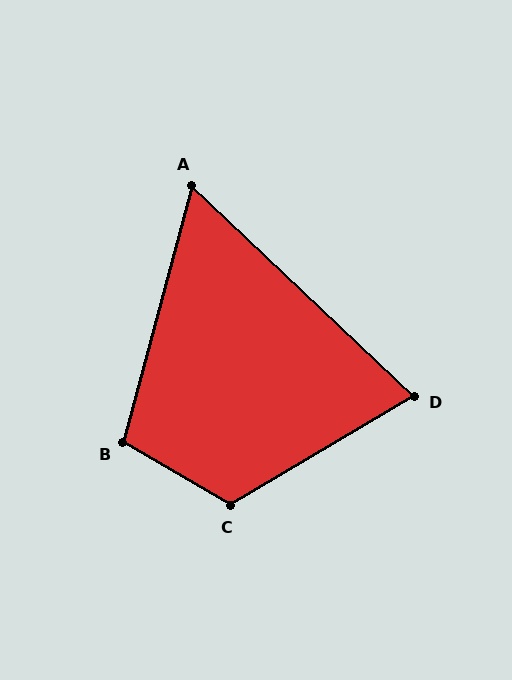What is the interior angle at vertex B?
Approximately 106 degrees (obtuse).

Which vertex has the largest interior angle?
C, at approximately 118 degrees.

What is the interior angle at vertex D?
Approximately 74 degrees (acute).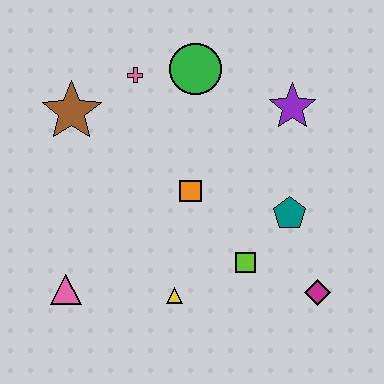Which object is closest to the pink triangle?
The yellow triangle is closest to the pink triangle.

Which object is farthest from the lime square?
The brown star is farthest from the lime square.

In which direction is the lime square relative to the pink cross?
The lime square is below the pink cross.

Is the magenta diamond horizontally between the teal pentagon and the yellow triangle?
No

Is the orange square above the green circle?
No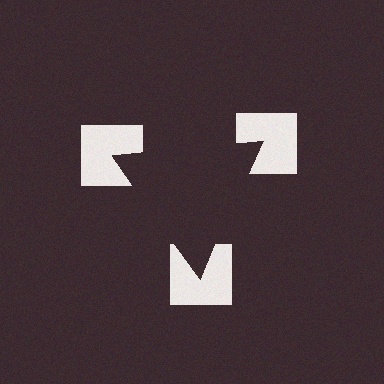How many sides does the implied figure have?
3 sides.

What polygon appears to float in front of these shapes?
An illusory triangle — its edges are inferred from the aligned wedge cuts in the notched squares, not physically drawn.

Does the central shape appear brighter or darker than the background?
It typically appears slightly darker than the background, even though no actual brightness change is drawn.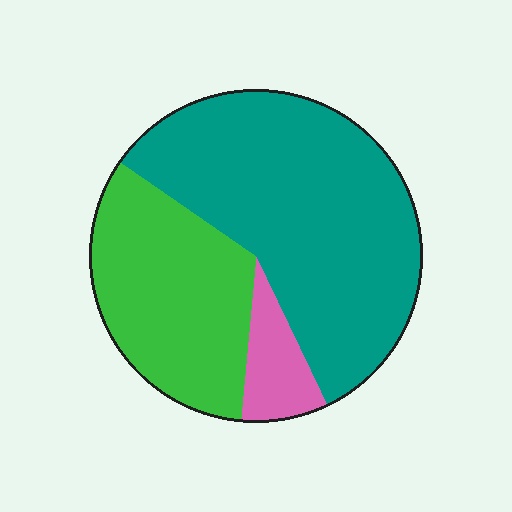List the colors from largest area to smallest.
From largest to smallest: teal, green, pink.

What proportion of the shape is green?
Green takes up about one third (1/3) of the shape.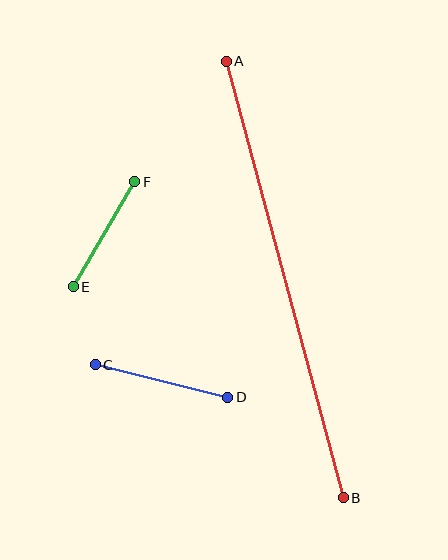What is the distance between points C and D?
The distance is approximately 136 pixels.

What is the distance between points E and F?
The distance is approximately 122 pixels.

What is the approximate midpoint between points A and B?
The midpoint is at approximately (285, 279) pixels.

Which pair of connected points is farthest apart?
Points A and B are farthest apart.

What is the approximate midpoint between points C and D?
The midpoint is at approximately (162, 381) pixels.